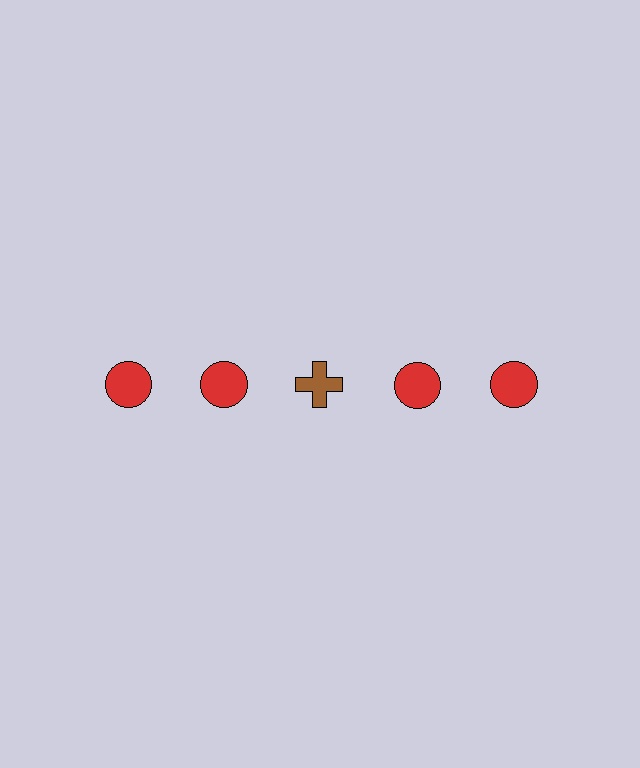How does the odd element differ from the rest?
It differs in both color (brown instead of red) and shape (cross instead of circle).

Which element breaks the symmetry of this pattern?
The brown cross in the top row, center column breaks the symmetry. All other shapes are red circles.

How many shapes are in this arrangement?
There are 5 shapes arranged in a grid pattern.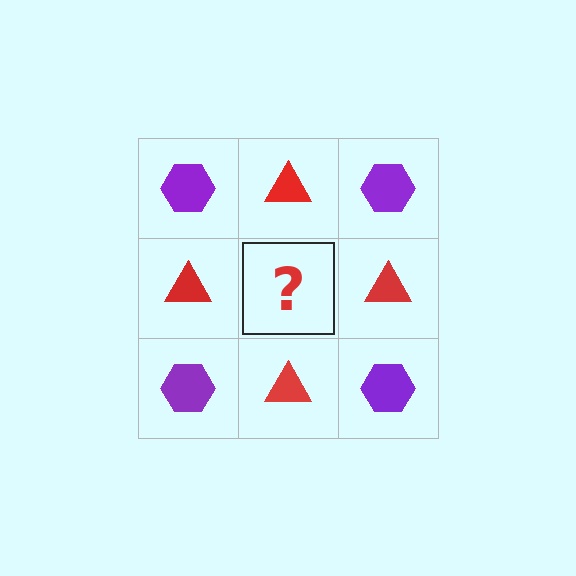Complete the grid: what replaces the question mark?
The question mark should be replaced with a purple hexagon.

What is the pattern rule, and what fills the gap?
The rule is that it alternates purple hexagon and red triangle in a checkerboard pattern. The gap should be filled with a purple hexagon.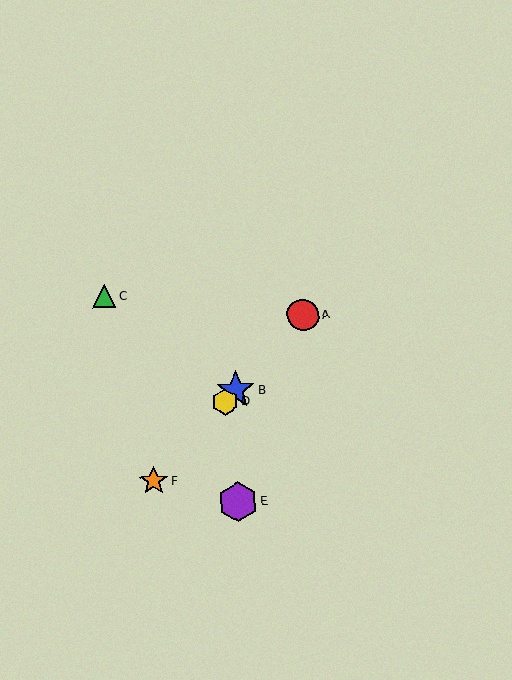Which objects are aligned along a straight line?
Objects A, B, D, F are aligned along a straight line.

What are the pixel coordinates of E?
Object E is at (238, 502).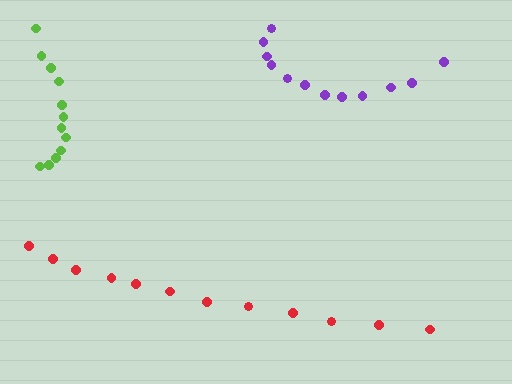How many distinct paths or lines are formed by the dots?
There are 3 distinct paths.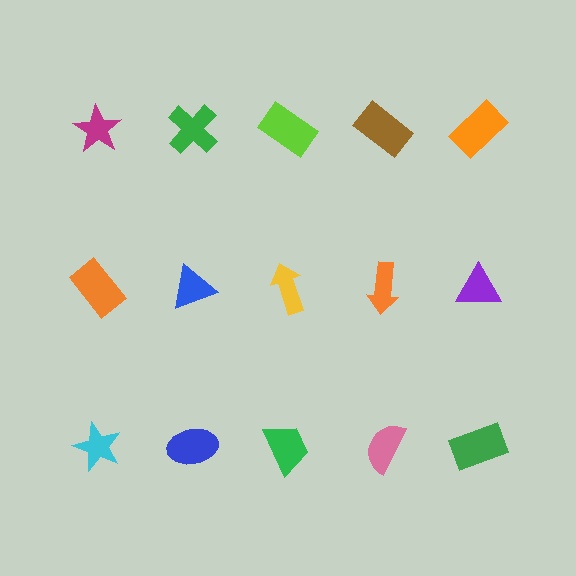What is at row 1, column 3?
A lime rectangle.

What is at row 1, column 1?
A magenta star.